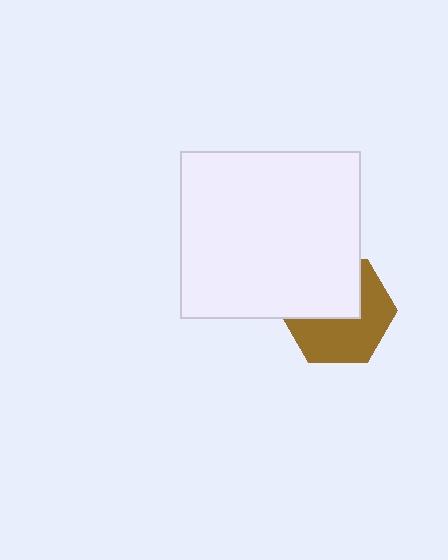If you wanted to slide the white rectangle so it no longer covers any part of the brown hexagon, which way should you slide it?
Slide it up — that is the most direct way to separate the two shapes.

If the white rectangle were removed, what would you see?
You would see the complete brown hexagon.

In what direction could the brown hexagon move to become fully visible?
The brown hexagon could move down. That would shift it out from behind the white rectangle entirely.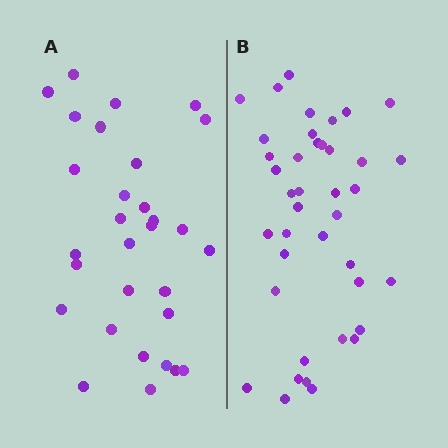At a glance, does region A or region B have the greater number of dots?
Region B (the right region) has more dots.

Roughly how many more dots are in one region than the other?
Region B has roughly 10 or so more dots than region A.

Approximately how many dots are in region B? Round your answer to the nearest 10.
About 40 dots.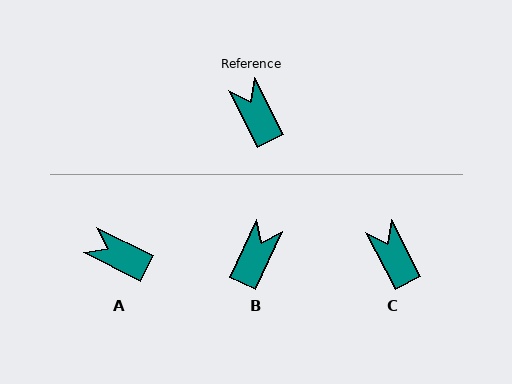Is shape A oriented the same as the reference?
No, it is off by about 36 degrees.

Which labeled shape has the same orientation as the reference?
C.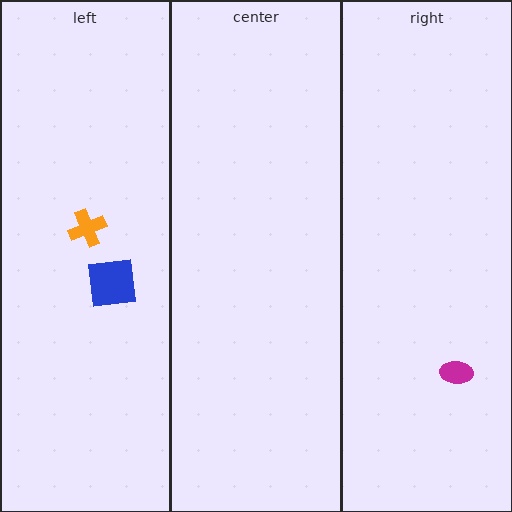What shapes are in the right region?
The magenta ellipse.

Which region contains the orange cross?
The left region.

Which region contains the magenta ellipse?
The right region.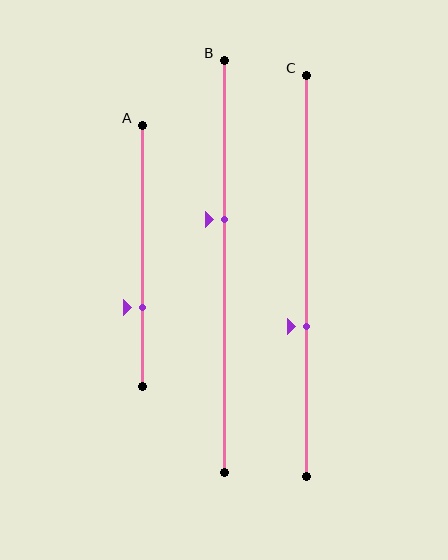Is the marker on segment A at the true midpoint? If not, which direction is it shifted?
No, the marker on segment A is shifted downward by about 20% of the segment length.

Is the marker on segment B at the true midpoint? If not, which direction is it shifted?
No, the marker on segment B is shifted upward by about 11% of the segment length.